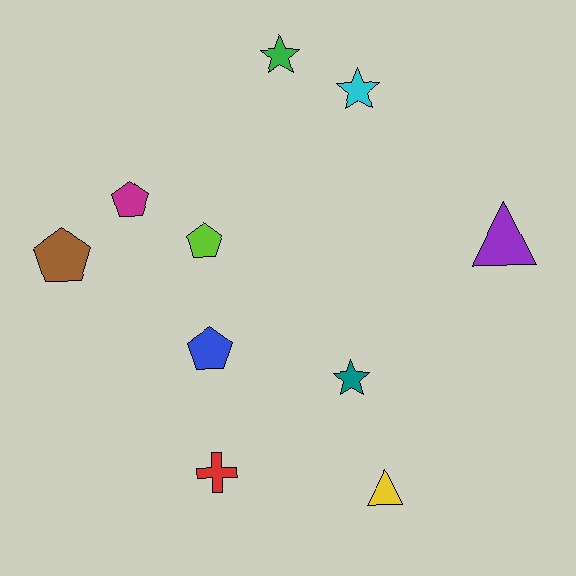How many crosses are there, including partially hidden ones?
There is 1 cross.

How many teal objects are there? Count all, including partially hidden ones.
There is 1 teal object.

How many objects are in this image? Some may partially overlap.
There are 10 objects.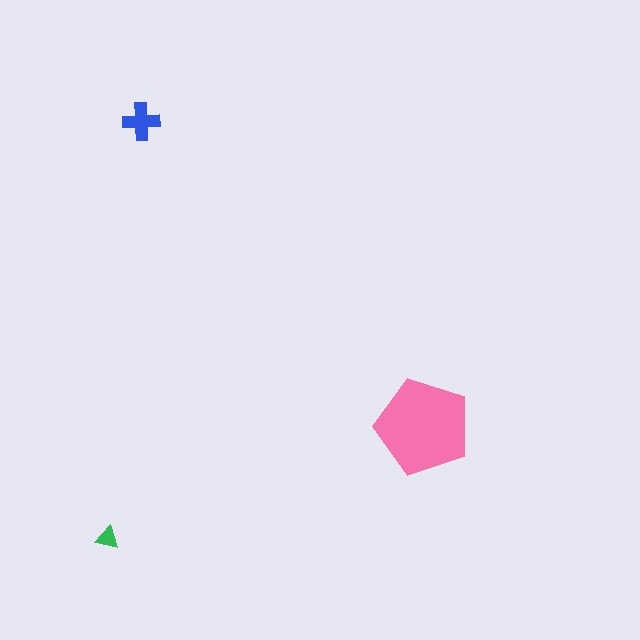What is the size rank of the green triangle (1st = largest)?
3rd.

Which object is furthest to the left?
The green triangle is leftmost.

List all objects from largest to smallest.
The pink pentagon, the blue cross, the green triangle.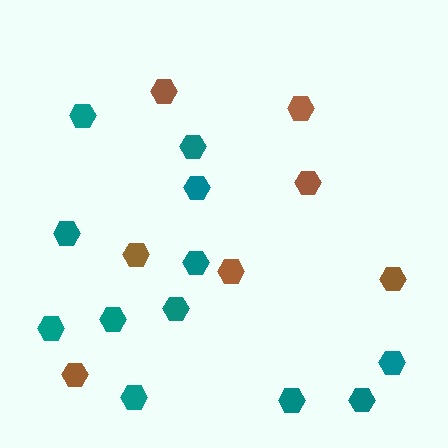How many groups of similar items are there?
There are 2 groups: one group of teal hexagons (12) and one group of brown hexagons (7).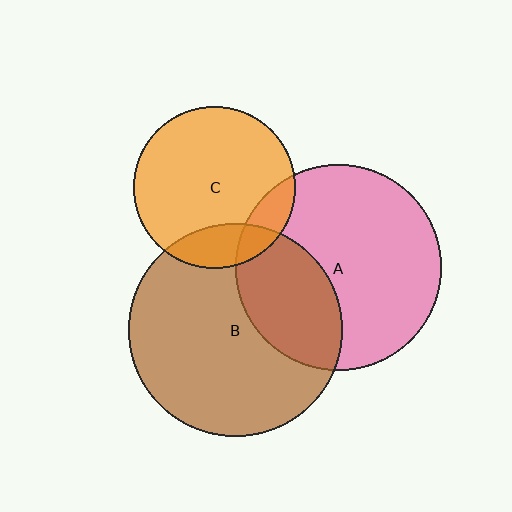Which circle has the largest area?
Circle B (brown).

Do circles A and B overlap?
Yes.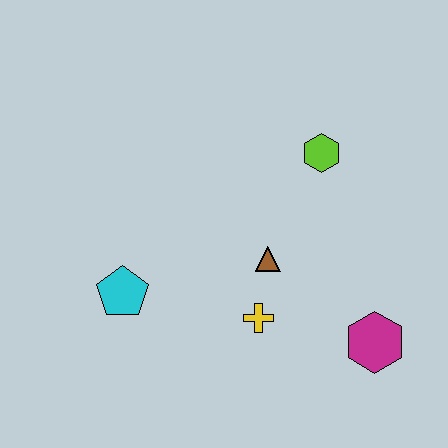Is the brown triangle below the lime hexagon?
Yes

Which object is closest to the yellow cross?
The brown triangle is closest to the yellow cross.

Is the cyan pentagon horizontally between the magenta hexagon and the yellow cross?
No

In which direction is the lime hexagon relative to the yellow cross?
The lime hexagon is above the yellow cross.